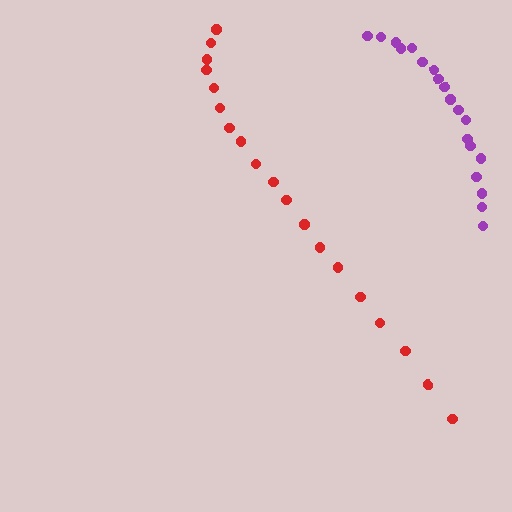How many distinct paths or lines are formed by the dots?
There are 2 distinct paths.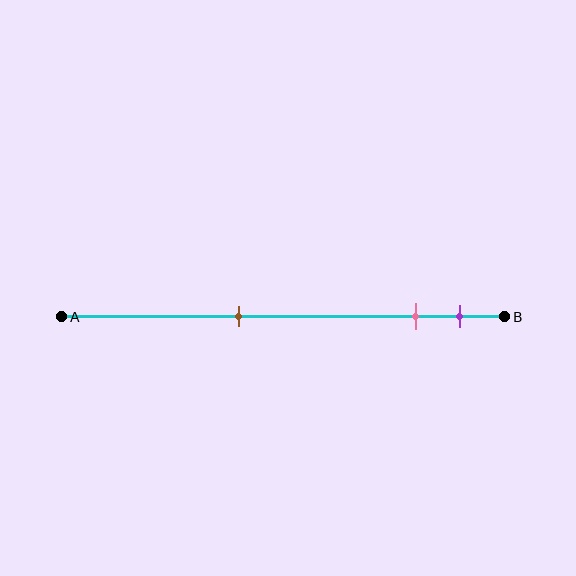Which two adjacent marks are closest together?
The pink and purple marks are the closest adjacent pair.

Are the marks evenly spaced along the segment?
No, the marks are not evenly spaced.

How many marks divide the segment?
There are 3 marks dividing the segment.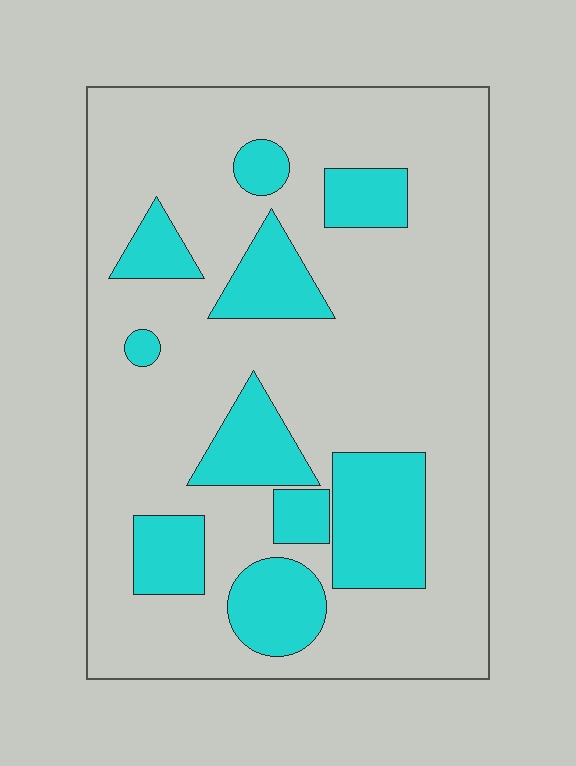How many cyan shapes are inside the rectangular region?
10.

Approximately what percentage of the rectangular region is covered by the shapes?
Approximately 25%.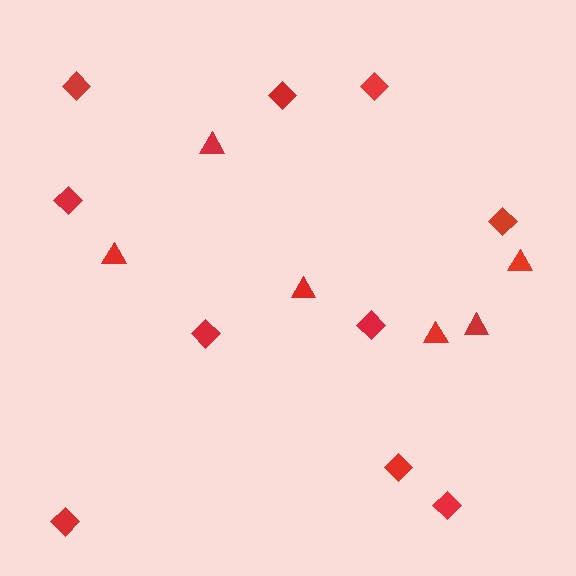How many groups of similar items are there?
There are 2 groups: one group of diamonds (10) and one group of triangles (6).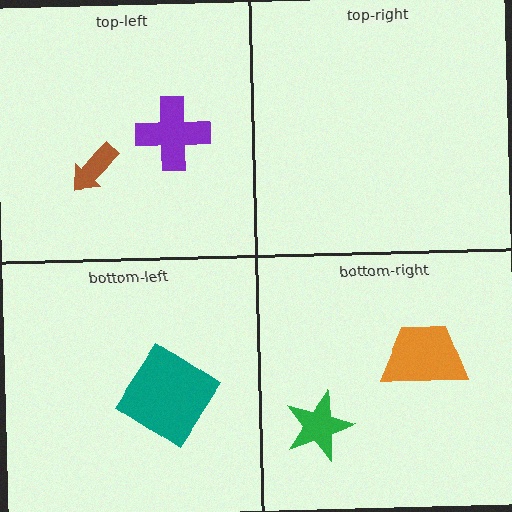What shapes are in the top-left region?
The purple cross, the brown arrow.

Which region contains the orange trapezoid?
The bottom-right region.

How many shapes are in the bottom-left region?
1.